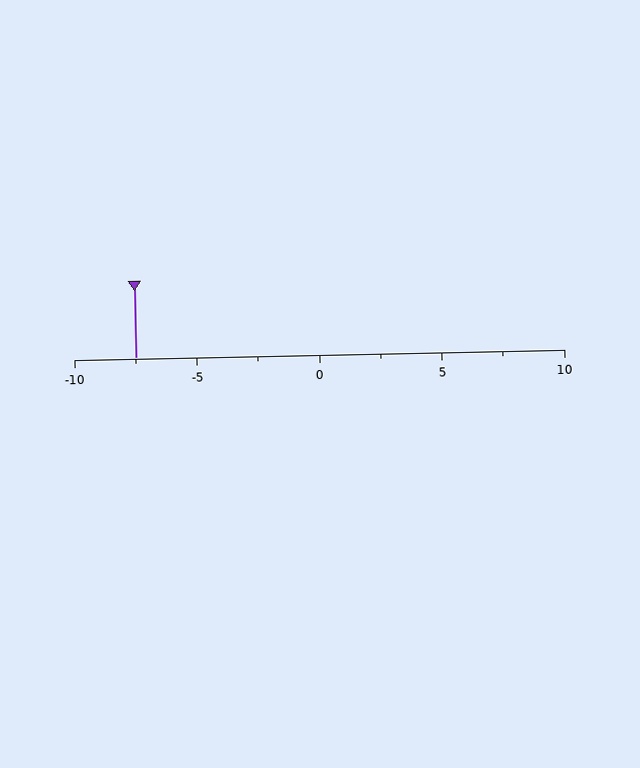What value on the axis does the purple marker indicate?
The marker indicates approximately -7.5.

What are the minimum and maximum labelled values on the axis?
The axis runs from -10 to 10.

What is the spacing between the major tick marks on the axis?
The major ticks are spaced 5 apart.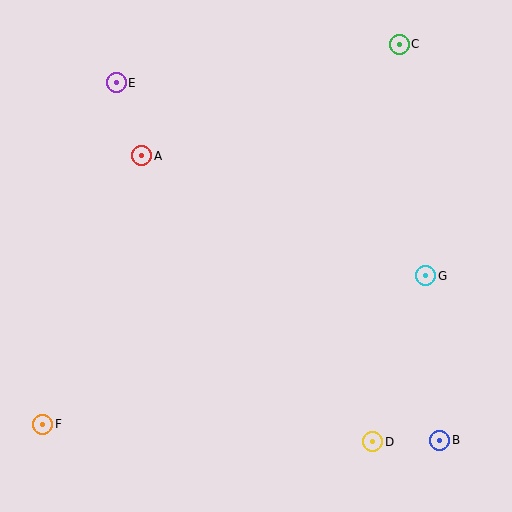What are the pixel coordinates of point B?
Point B is at (440, 440).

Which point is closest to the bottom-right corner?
Point B is closest to the bottom-right corner.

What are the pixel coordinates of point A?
Point A is at (142, 156).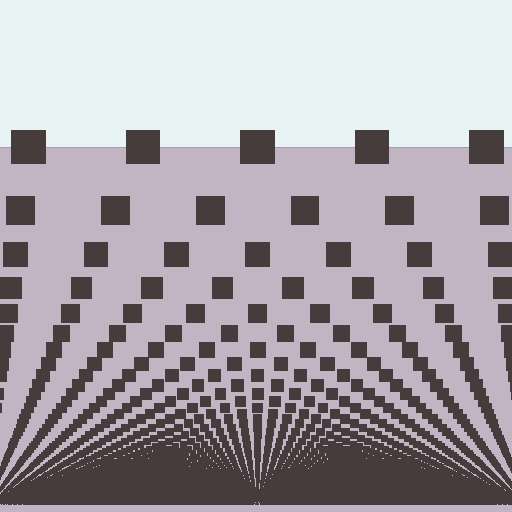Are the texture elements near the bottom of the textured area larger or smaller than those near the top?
Smaller. The gradient is inverted — elements near the bottom are smaller and denser.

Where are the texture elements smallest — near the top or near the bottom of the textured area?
Near the bottom.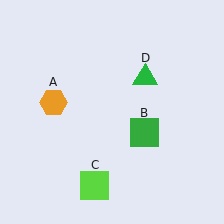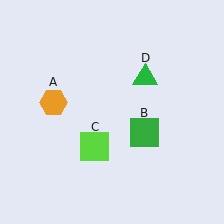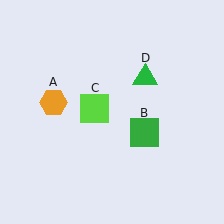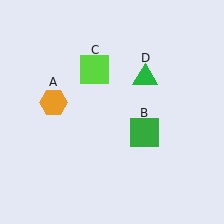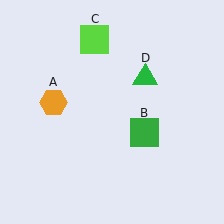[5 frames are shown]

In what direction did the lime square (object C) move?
The lime square (object C) moved up.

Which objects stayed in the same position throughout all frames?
Orange hexagon (object A) and green square (object B) and green triangle (object D) remained stationary.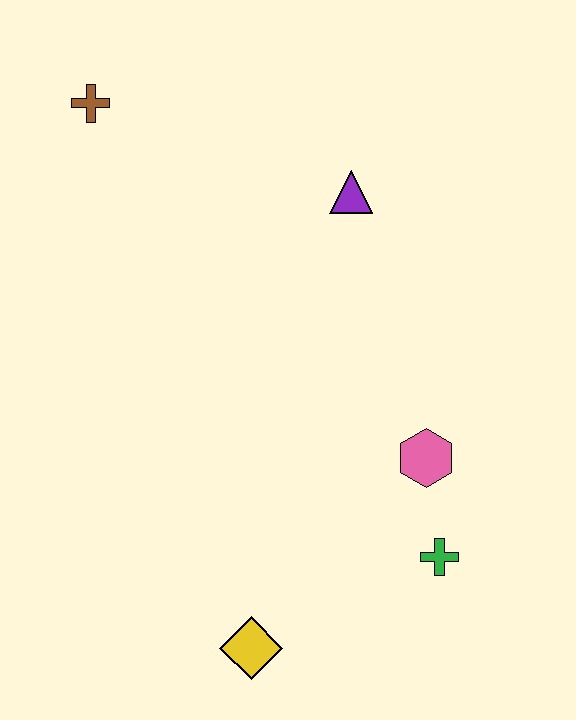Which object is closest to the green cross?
The pink hexagon is closest to the green cross.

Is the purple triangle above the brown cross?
No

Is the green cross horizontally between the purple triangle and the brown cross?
No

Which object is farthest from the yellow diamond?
The brown cross is farthest from the yellow diamond.